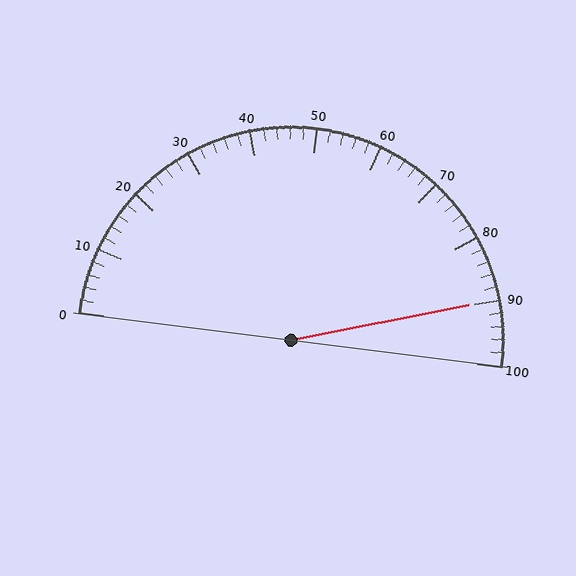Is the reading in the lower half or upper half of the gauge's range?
The reading is in the upper half of the range (0 to 100).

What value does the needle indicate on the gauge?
The needle indicates approximately 90.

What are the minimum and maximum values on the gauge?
The gauge ranges from 0 to 100.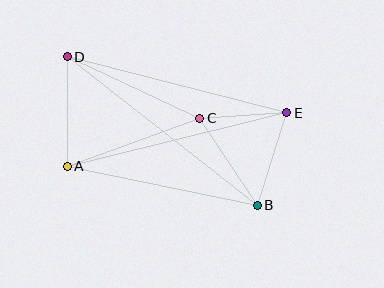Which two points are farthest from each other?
Points B and D are farthest from each other.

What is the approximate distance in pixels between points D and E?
The distance between D and E is approximately 227 pixels.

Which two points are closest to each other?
Points C and E are closest to each other.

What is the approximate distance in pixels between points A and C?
The distance between A and C is approximately 141 pixels.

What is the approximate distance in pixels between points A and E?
The distance between A and E is approximately 226 pixels.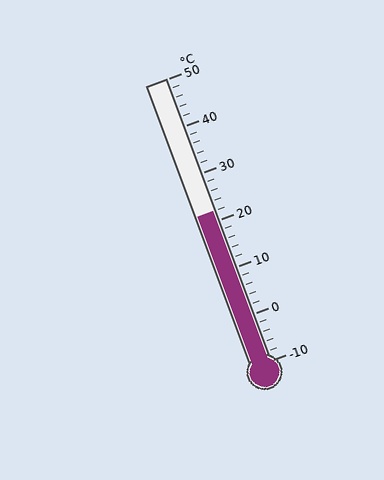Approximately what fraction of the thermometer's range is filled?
The thermometer is filled to approximately 55% of its range.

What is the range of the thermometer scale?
The thermometer scale ranges from -10°C to 50°C.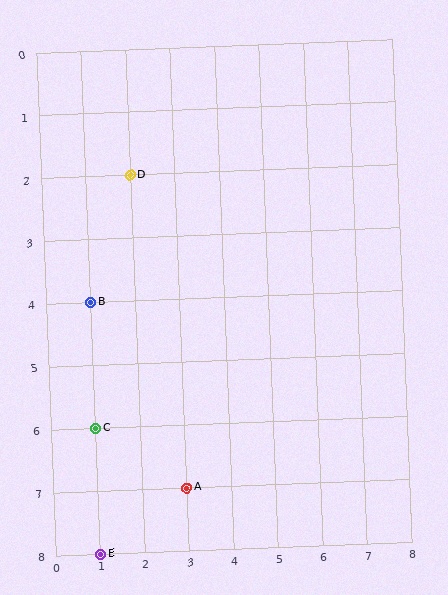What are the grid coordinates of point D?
Point D is at grid coordinates (2, 2).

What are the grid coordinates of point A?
Point A is at grid coordinates (3, 7).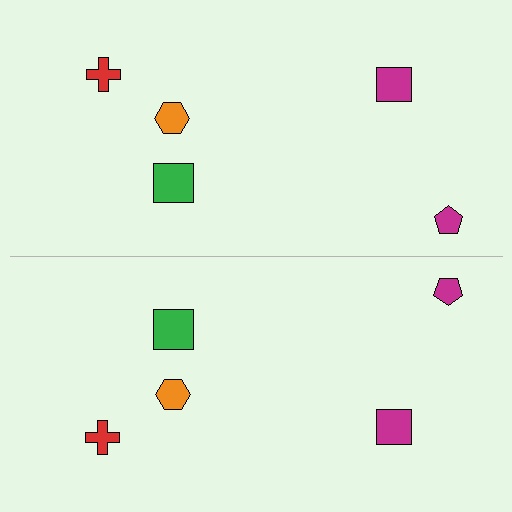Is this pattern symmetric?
Yes, this pattern has bilateral (reflection) symmetry.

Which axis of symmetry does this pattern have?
The pattern has a horizontal axis of symmetry running through the center of the image.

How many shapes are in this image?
There are 10 shapes in this image.